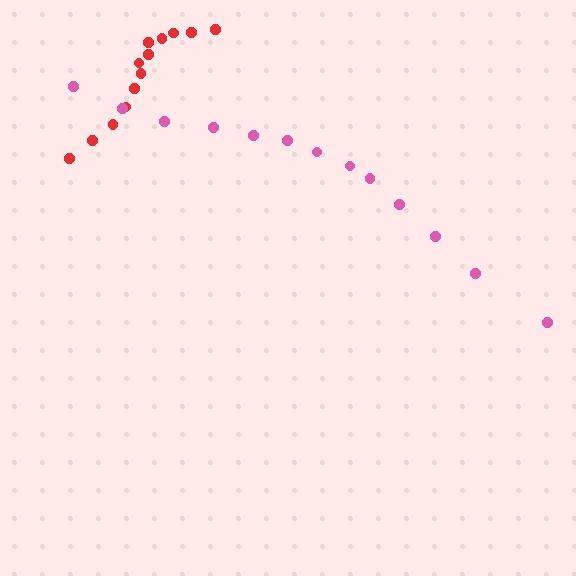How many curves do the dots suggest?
There are 2 distinct paths.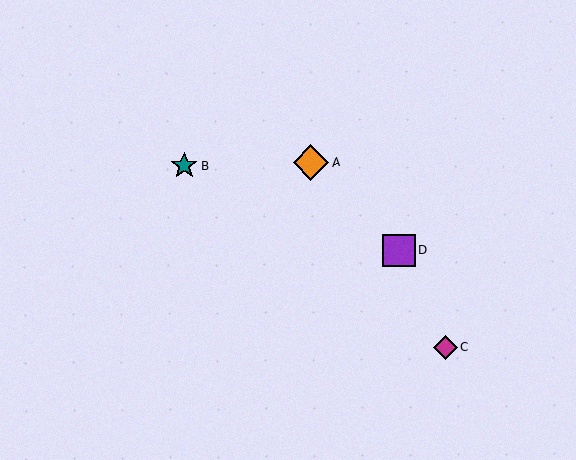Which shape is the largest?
The orange diamond (labeled A) is the largest.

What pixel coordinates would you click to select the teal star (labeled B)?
Click at (185, 166) to select the teal star B.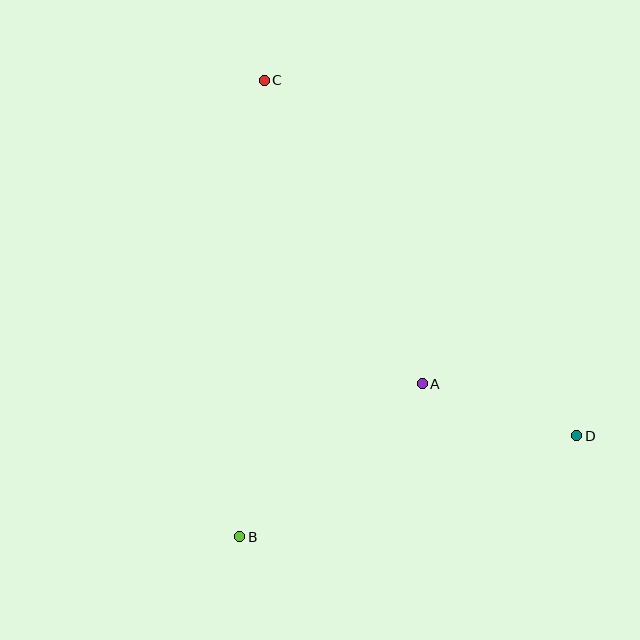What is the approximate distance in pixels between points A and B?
The distance between A and B is approximately 238 pixels.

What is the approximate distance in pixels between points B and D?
The distance between B and D is approximately 352 pixels.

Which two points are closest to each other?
Points A and D are closest to each other.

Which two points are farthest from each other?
Points C and D are farthest from each other.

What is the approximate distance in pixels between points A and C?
The distance between A and C is approximately 342 pixels.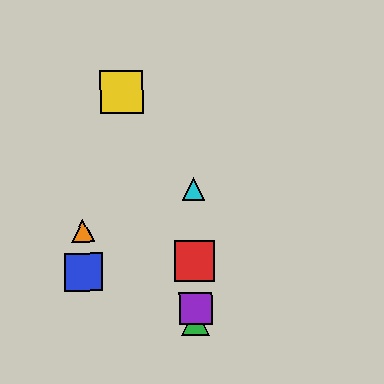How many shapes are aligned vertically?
4 shapes (the red square, the green triangle, the purple square, the cyan triangle) are aligned vertically.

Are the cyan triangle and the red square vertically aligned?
Yes, both are at x≈194.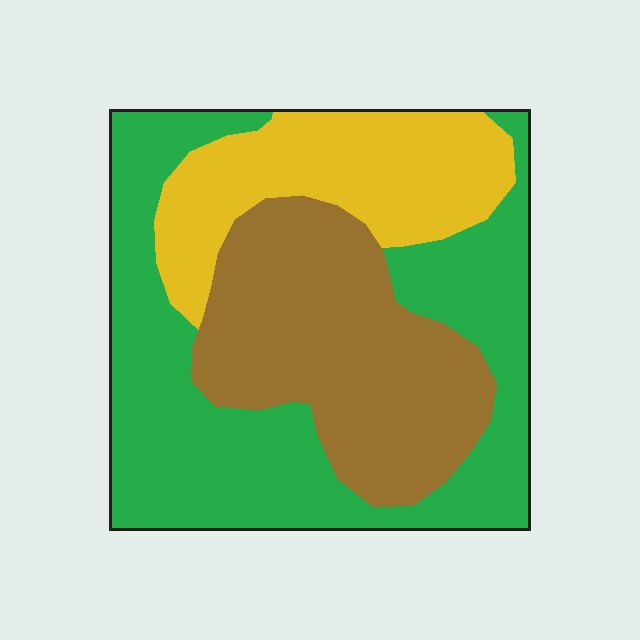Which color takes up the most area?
Green, at roughly 45%.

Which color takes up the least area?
Yellow, at roughly 20%.